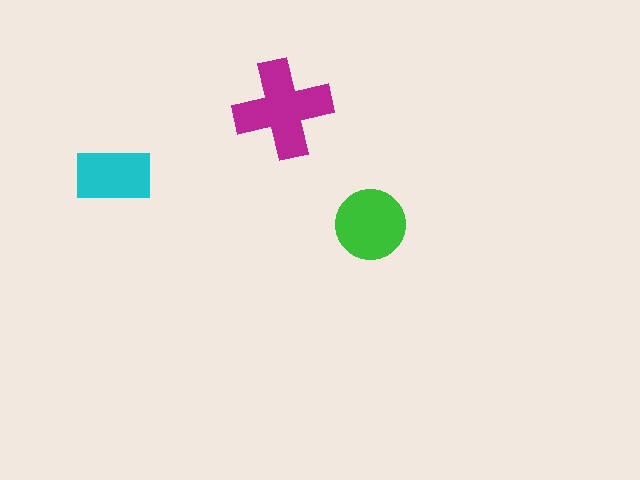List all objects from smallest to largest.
The cyan rectangle, the green circle, the magenta cross.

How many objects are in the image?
There are 3 objects in the image.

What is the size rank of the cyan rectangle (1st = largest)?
3rd.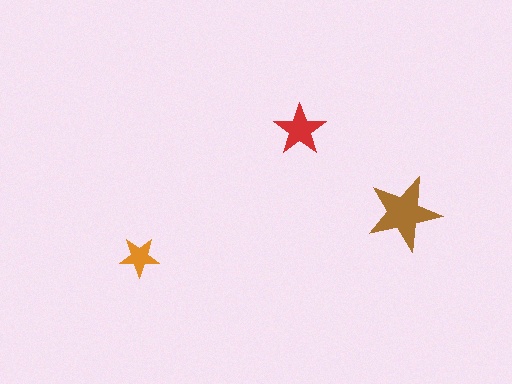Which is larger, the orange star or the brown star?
The brown one.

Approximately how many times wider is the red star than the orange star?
About 1.5 times wider.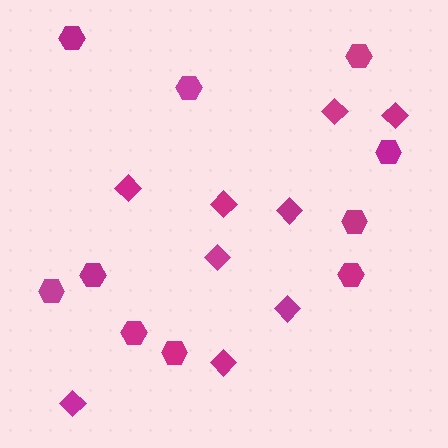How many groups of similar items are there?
There are 2 groups: one group of hexagons (10) and one group of diamonds (9).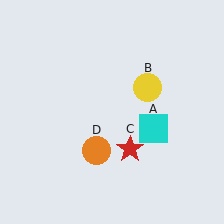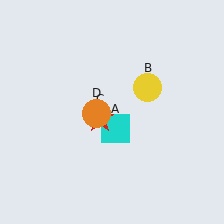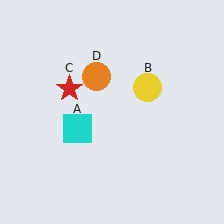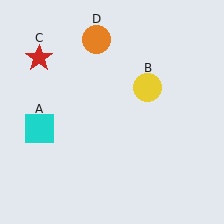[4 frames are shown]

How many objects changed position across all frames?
3 objects changed position: cyan square (object A), red star (object C), orange circle (object D).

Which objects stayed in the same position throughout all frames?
Yellow circle (object B) remained stationary.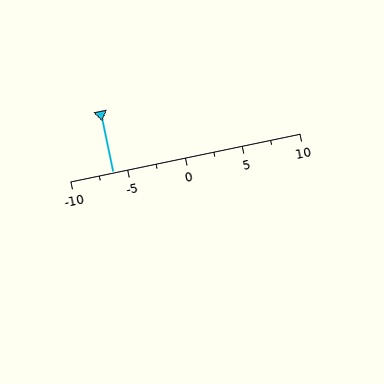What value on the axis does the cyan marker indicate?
The marker indicates approximately -6.2.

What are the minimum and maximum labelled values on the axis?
The axis runs from -10 to 10.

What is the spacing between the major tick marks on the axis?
The major ticks are spaced 5 apart.